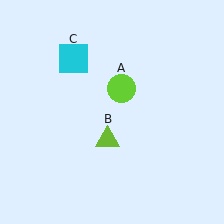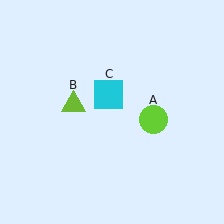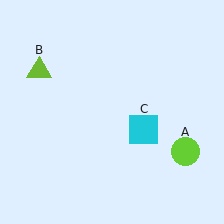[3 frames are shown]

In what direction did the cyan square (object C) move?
The cyan square (object C) moved down and to the right.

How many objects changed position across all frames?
3 objects changed position: lime circle (object A), lime triangle (object B), cyan square (object C).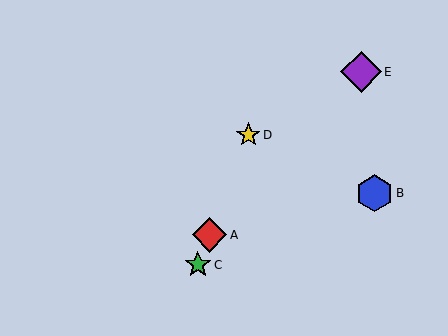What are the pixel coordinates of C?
Object C is at (198, 265).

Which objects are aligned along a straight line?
Objects A, C, D are aligned along a straight line.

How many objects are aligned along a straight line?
3 objects (A, C, D) are aligned along a straight line.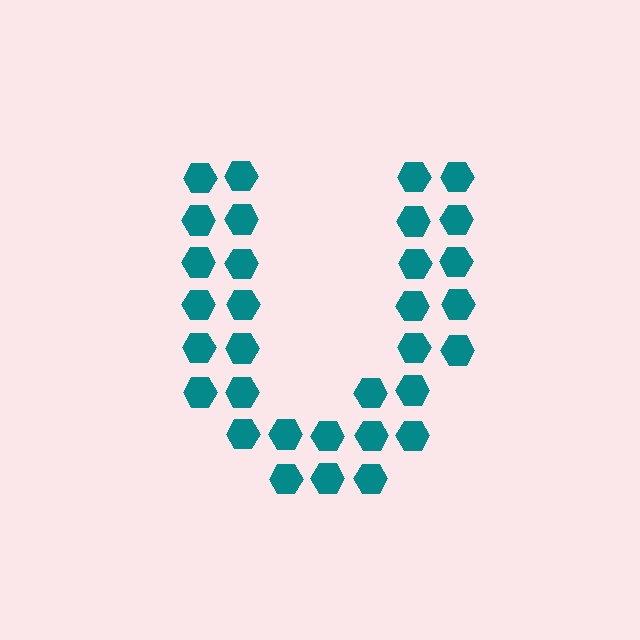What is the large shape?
The large shape is the letter U.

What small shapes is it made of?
It is made of small hexagons.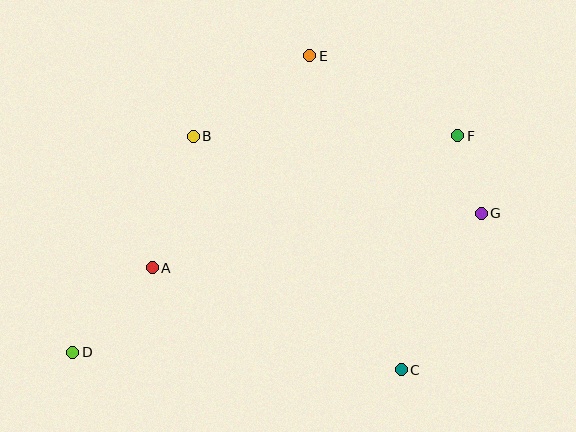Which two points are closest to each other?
Points F and G are closest to each other.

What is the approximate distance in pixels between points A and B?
The distance between A and B is approximately 138 pixels.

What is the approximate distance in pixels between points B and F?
The distance between B and F is approximately 264 pixels.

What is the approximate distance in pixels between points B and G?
The distance between B and G is approximately 298 pixels.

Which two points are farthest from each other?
Points D and F are farthest from each other.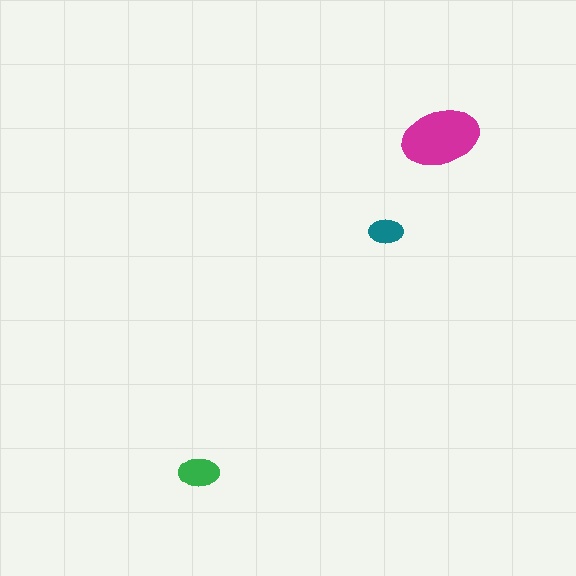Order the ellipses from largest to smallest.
the magenta one, the green one, the teal one.